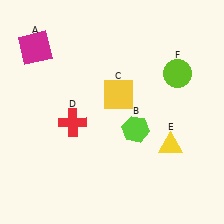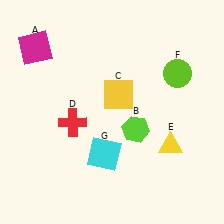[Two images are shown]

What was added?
A cyan square (G) was added in Image 2.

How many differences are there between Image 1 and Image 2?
There is 1 difference between the two images.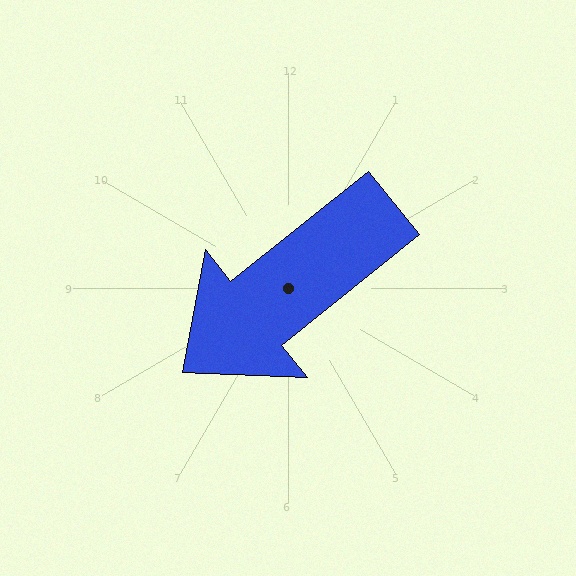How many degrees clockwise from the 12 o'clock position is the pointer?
Approximately 231 degrees.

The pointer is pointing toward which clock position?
Roughly 8 o'clock.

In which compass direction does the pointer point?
Southwest.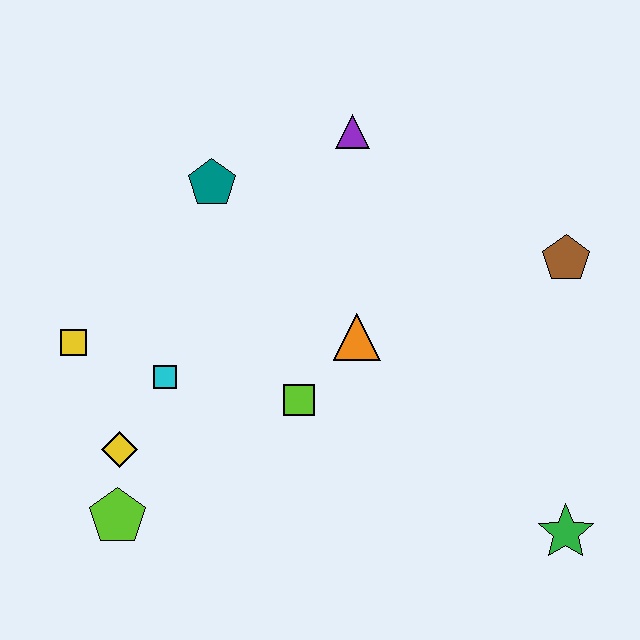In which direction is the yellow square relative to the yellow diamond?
The yellow square is above the yellow diamond.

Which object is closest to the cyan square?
The yellow diamond is closest to the cyan square.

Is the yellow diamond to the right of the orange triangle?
No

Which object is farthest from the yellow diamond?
The brown pentagon is farthest from the yellow diamond.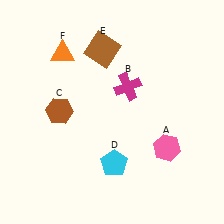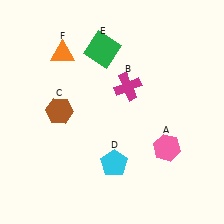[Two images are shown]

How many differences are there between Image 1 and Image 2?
There is 1 difference between the two images.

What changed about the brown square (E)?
In Image 1, E is brown. In Image 2, it changed to green.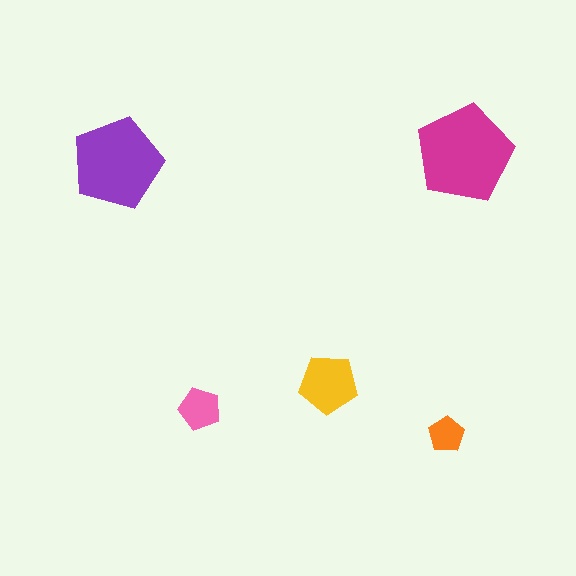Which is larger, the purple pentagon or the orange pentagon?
The purple one.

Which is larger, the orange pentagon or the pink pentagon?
The pink one.